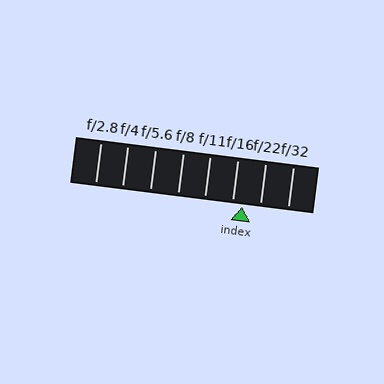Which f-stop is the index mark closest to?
The index mark is closest to f/16.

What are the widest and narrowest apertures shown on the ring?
The widest aperture shown is f/2.8 and the narrowest is f/32.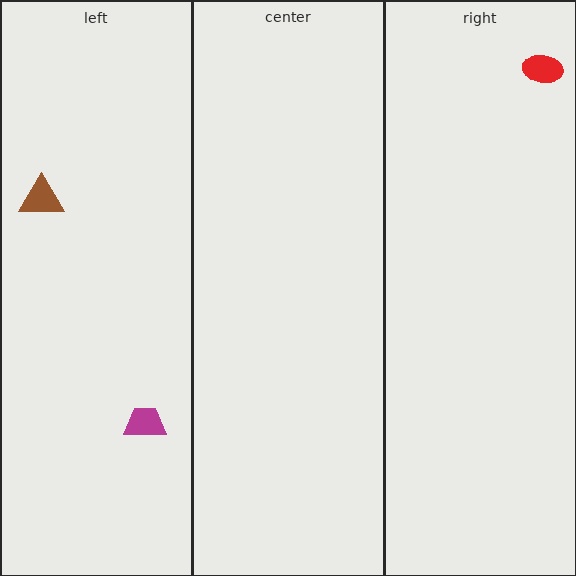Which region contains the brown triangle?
The left region.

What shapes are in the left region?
The brown triangle, the magenta trapezoid.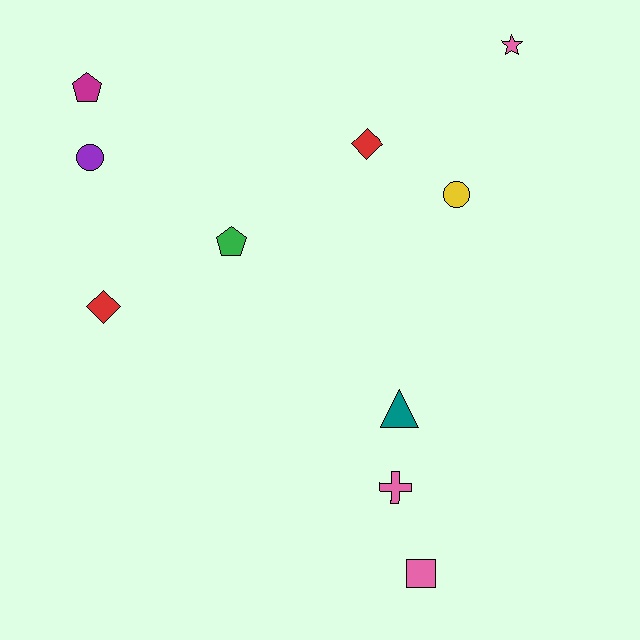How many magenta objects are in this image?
There is 1 magenta object.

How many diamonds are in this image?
There are 2 diamonds.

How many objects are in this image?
There are 10 objects.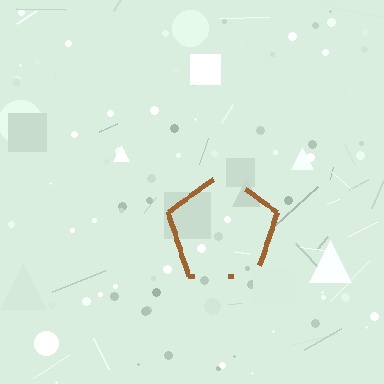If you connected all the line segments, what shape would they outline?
They would outline a pentagon.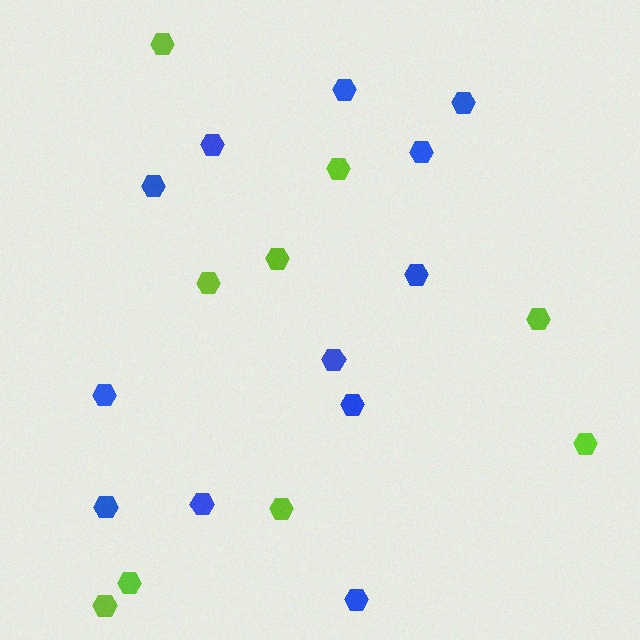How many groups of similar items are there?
There are 2 groups: one group of lime hexagons (9) and one group of blue hexagons (12).